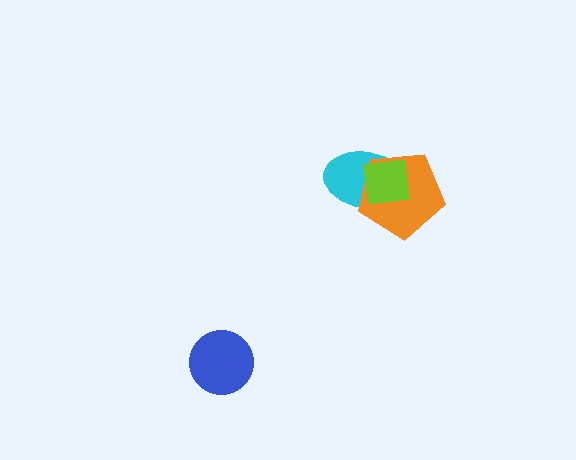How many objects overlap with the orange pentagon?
2 objects overlap with the orange pentagon.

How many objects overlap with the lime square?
2 objects overlap with the lime square.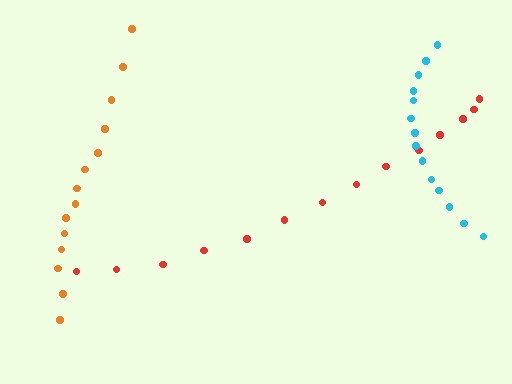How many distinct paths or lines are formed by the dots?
There are 3 distinct paths.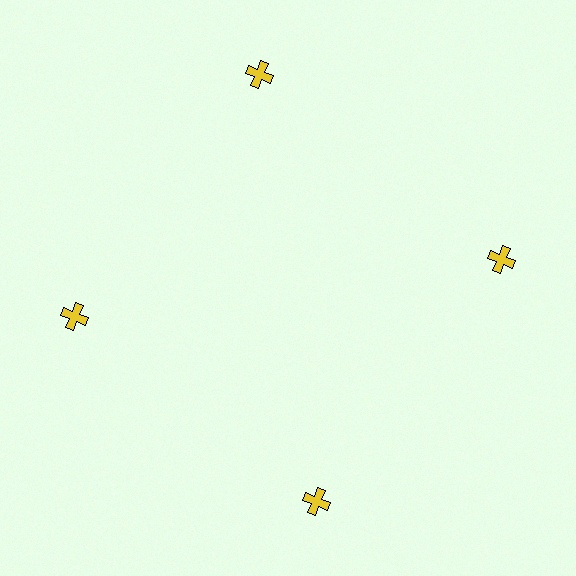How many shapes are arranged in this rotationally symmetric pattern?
There are 4 shapes, arranged in 4 groups of 1.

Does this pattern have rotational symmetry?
Yes, this pattern has 4-fold rotational symmetry. It looks the same after rotating 90 degrees around the center.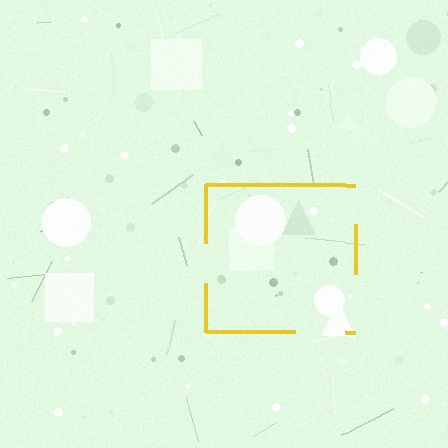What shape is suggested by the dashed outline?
The dashed outline suggests a square.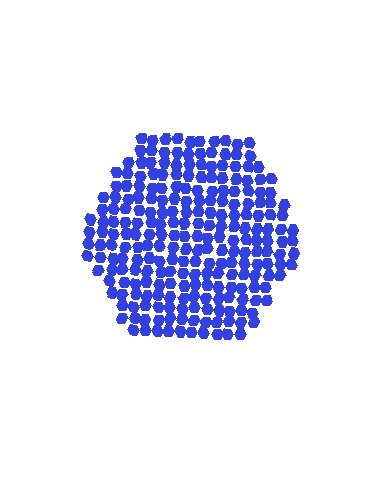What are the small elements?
The small elements are hexagons.